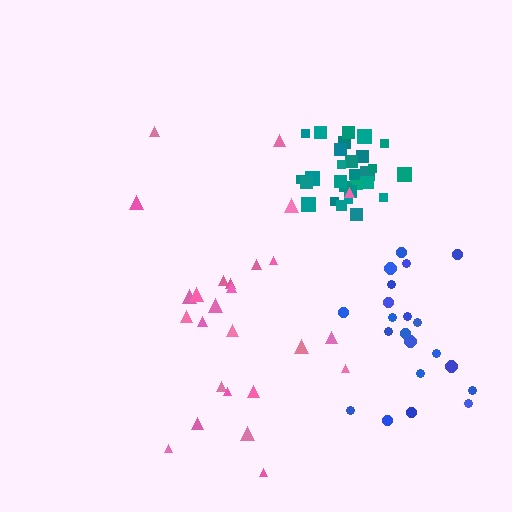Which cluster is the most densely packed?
Teal.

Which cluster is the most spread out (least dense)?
Pink.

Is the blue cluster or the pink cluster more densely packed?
Blue.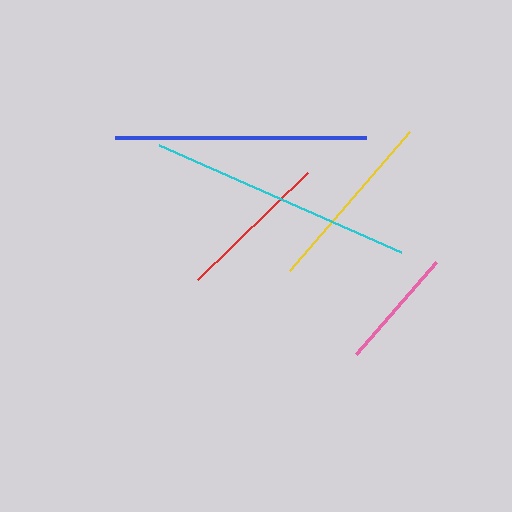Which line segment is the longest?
The cyan line is the longest at approximately 264 pixels.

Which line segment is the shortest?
The pink line is the shortest at approximately 122 pixels.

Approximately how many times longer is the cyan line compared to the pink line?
The cyan line is approximately 2.2 times the length of the pink line.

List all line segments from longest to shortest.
From longest to shortest: cyan, blue, yellow, red, pink.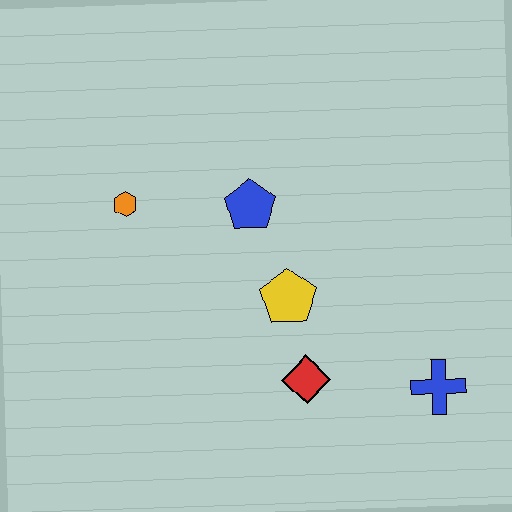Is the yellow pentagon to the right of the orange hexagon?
Yes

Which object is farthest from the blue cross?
The orange hexagon is farthest from the blue cross.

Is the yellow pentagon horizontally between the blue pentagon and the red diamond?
Yes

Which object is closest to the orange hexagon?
The blue pentagon is closest to the orange hexagon.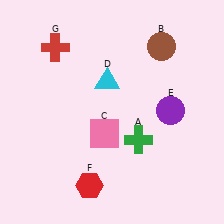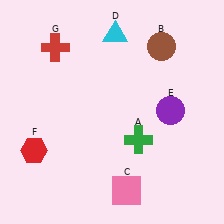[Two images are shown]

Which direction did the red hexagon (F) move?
The red hexagon (F) moved left.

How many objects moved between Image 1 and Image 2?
3 objects moved between the two images.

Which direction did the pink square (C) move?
The pink square (C) moved down.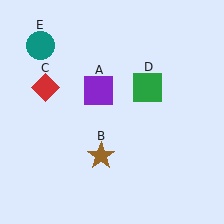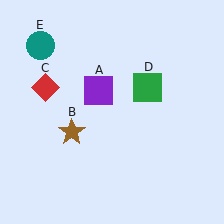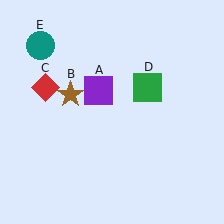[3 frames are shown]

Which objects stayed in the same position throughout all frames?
Purple square (object A) and red diamond (object C) and green square (object D) and teal circle (object E) remained stationary.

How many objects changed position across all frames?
1 object changed position: brown star (object B).